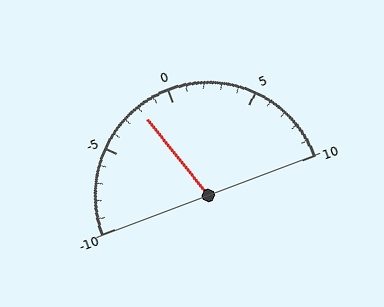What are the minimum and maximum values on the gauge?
The gauge ranges from -10 to 10.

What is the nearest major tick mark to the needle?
The nearest major tick mark is 0.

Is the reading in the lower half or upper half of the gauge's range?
The reading is in the lower half of the range (-10 to 10).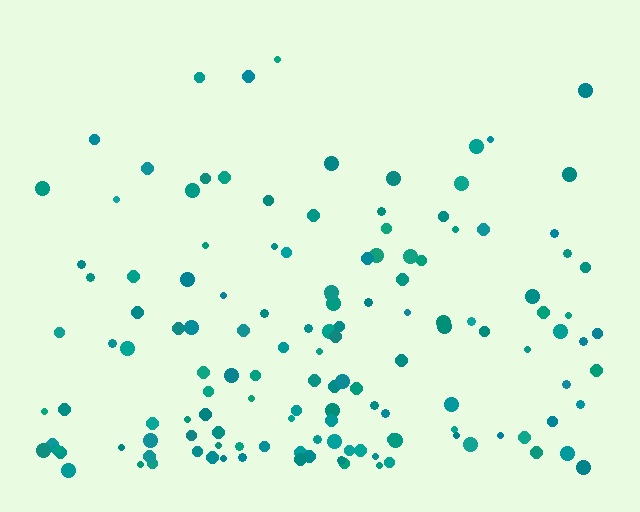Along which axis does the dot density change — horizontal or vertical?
Vertical.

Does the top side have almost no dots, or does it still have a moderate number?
Still a moderate number, just noticeably fewer than the bottom.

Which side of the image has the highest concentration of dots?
The bottom.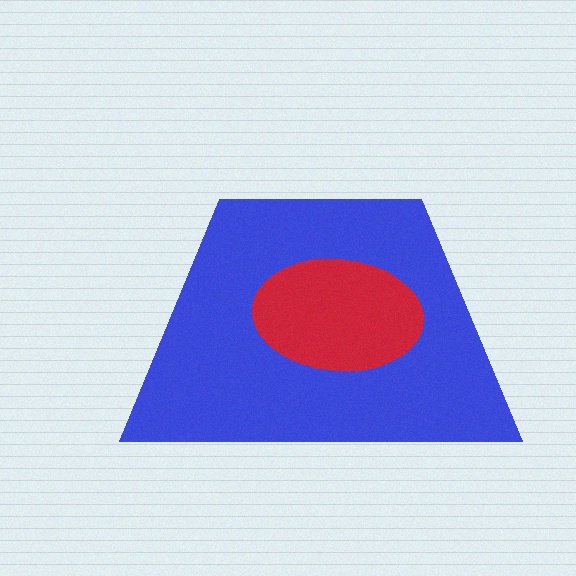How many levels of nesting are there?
2.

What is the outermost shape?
The blue trapezoid.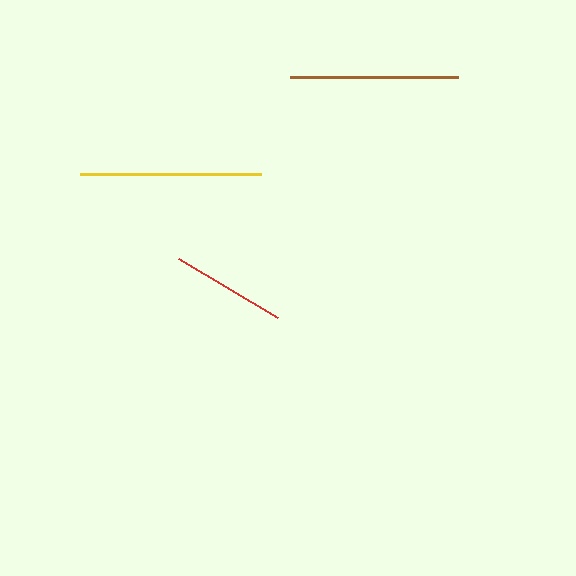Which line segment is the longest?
The yellow line is the longest at approximately 180 pixels.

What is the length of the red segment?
The red segment is approximately 115 pixels long.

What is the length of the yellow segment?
The yellow segment is approximately 180 pixels long.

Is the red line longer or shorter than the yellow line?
The yellow line is longer than the red line.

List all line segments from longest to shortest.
From longest to shortest: yellow, brown, red.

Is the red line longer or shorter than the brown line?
The brown line is longer than the red line.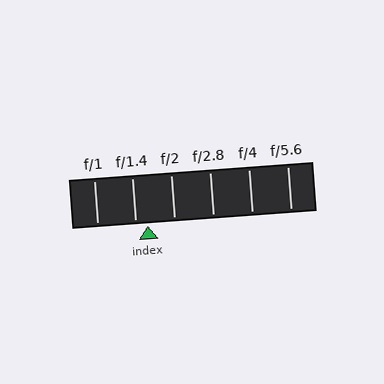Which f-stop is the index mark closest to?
The index mark is closest to f/1.4.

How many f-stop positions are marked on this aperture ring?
There are 6 f-stop positions marked.